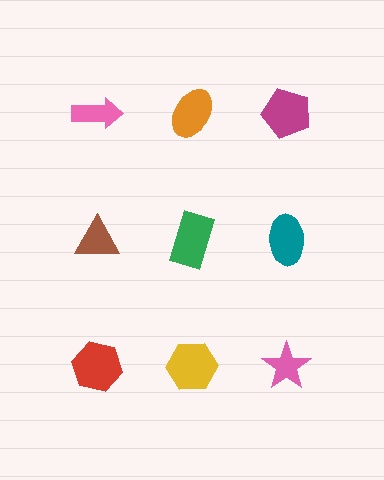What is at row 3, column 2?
A yellow hexagon.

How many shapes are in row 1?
3 shapes.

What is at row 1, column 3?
A magenta pentagon.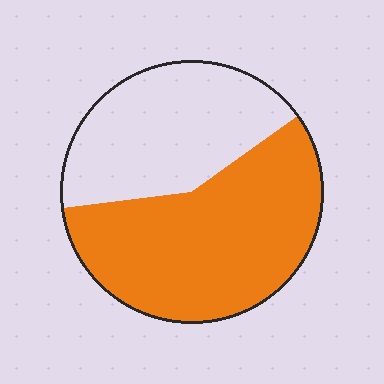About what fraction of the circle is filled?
About three fifths (3/5).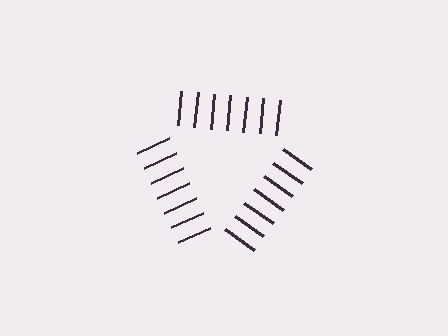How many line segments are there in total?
21 — 7 along each of the 3 edges.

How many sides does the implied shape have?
3 sides — the line-ends trace a triangle.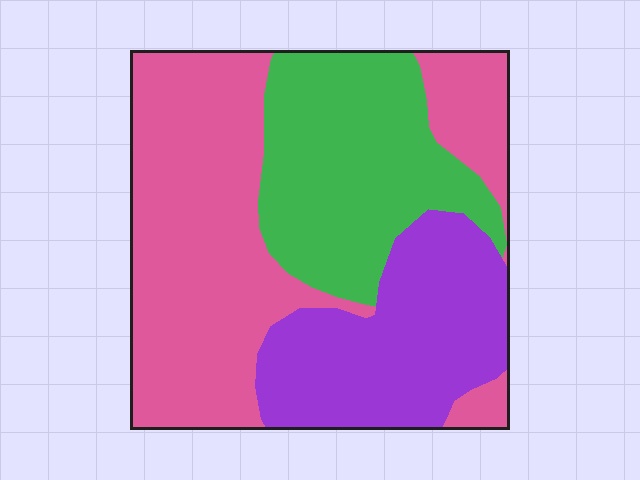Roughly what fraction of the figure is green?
Green takes up about one quarter (1/4) of the figure.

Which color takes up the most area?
Pink, at roughly 45%.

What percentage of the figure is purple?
Purple takes up between a quarter and a half of the figure.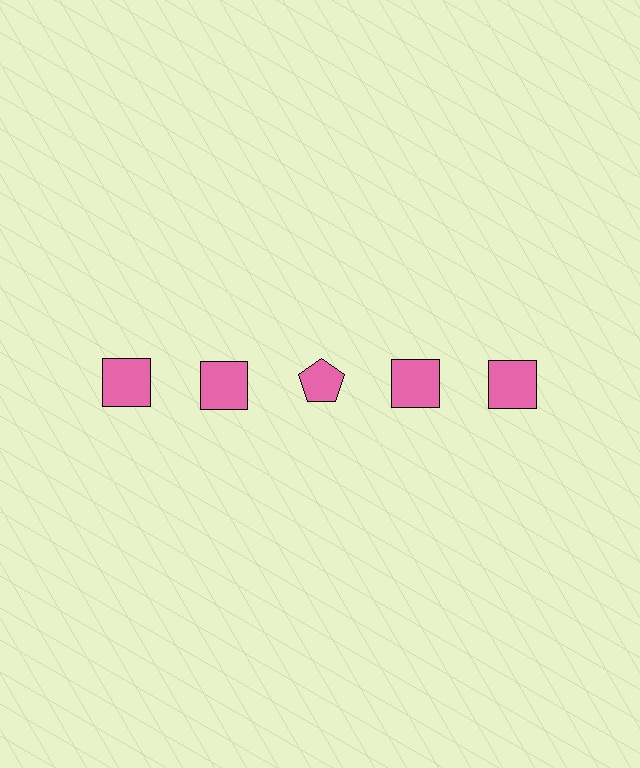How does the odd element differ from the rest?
It has a different shape: pentagon instead of square.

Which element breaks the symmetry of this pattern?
The pink pentagon in the top row, center column breaks the symmetry. All other shapes are pink squares.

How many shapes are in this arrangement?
There are 5 shapes arranged in a grid pattern.